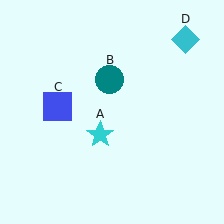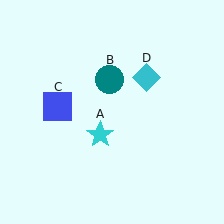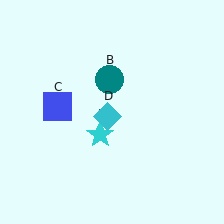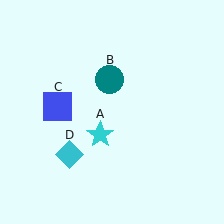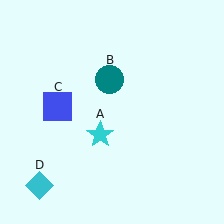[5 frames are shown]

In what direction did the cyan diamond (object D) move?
The cyan diamond (object D) moved down and to the left.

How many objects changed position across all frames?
1 object changed position: cyan diamond (object D).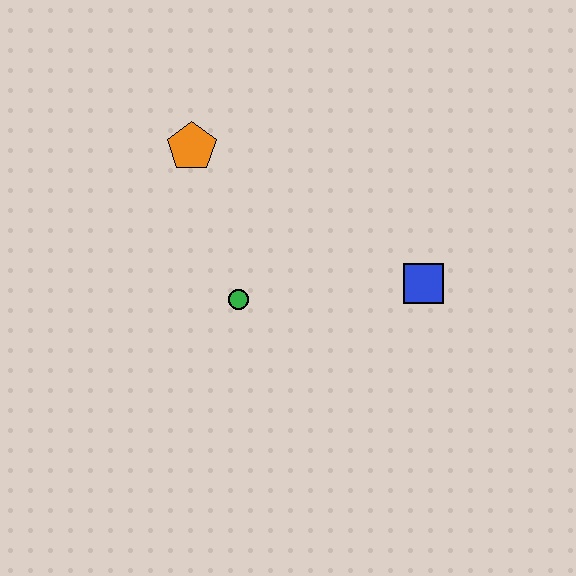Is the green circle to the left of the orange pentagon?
No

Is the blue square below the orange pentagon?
Yes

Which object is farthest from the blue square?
The orange pentagon is farthest from the blue square.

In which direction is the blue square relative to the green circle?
The blue square is to the right of the green circle.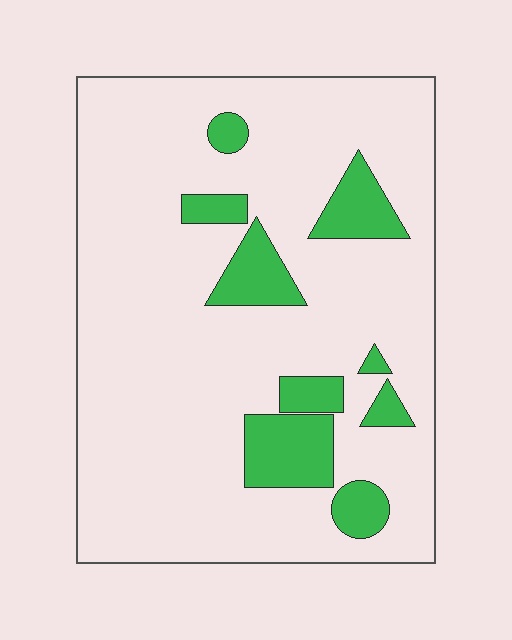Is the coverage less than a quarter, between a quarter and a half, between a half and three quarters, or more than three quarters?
Less than a quarter.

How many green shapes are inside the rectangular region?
9.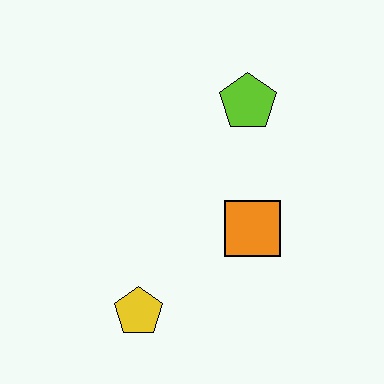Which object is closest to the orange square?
The lime pentagon is closest to the orange square.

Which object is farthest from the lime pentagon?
The yellow pentagon is farthest from the lime pentagon.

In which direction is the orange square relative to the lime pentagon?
The orange square is below the lime pentagon.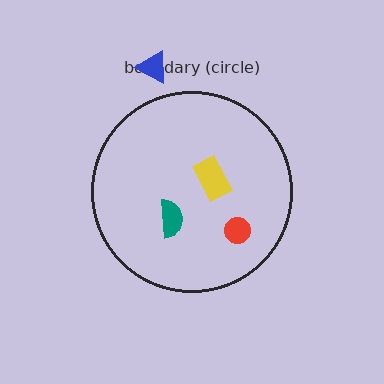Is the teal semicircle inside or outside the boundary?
Inside.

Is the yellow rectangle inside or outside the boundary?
Inside.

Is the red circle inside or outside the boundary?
Inside.